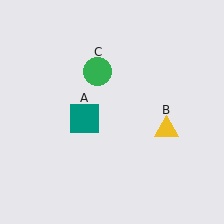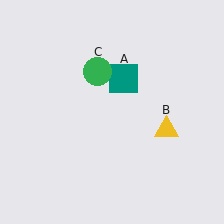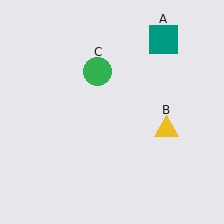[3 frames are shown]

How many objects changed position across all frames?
1 object changed position: teal square (object A).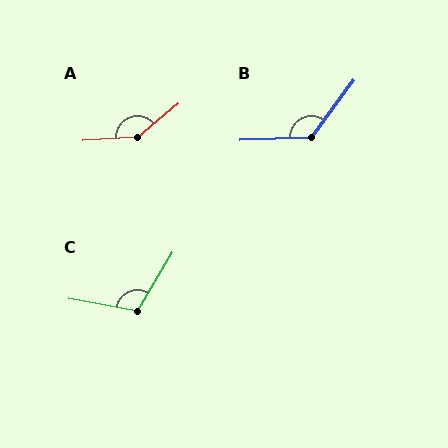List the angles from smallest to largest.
C (110°), B (129°), A (145°).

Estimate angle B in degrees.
Approximately 129 degrees.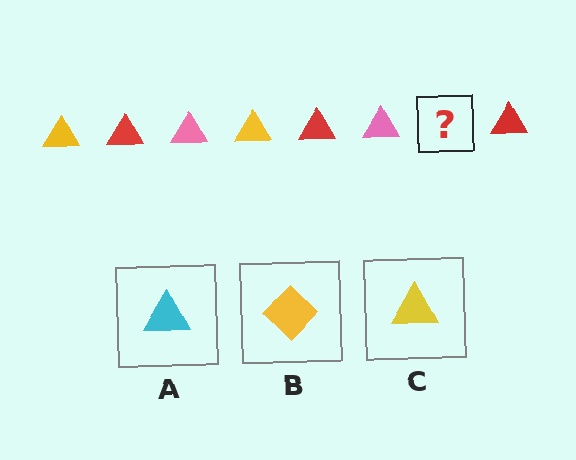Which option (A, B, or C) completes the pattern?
C.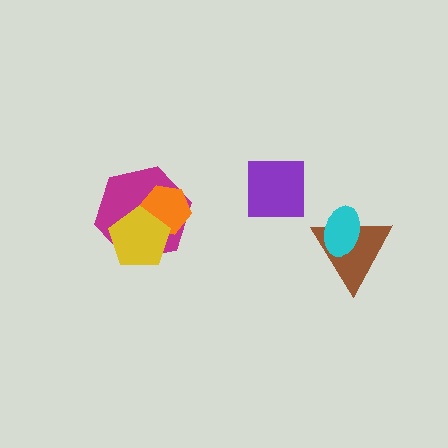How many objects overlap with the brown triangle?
1 object overlaps with the brown triangle.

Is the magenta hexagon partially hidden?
Yes, it is partially covered by another shape.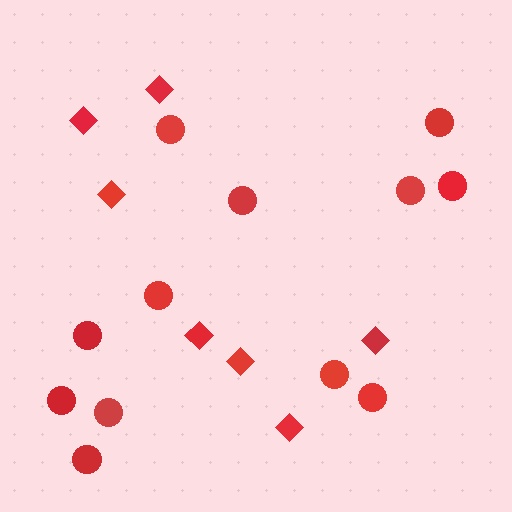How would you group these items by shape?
There are 2 groups: one group of diamonds (7) and one group of circles (12).